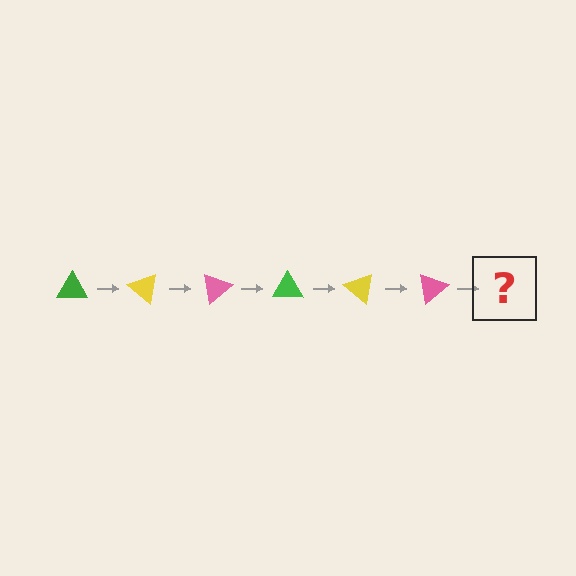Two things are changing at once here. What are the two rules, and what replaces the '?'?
The two rules are that it rotates 40 degrees each step and the color cycles through green, yellow, and pink. The '?' should be a green triangle, rotated 240 degrees from the start.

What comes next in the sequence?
The next element should be a green triangle, rotated 240 degrees from the start.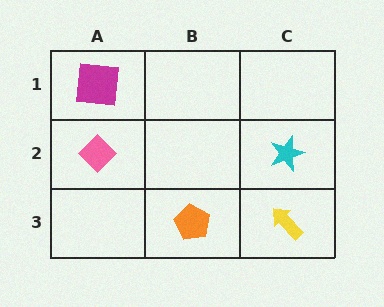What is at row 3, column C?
A yellow arrow.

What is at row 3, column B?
An orange pentagon.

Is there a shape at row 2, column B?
No, that cell is empty.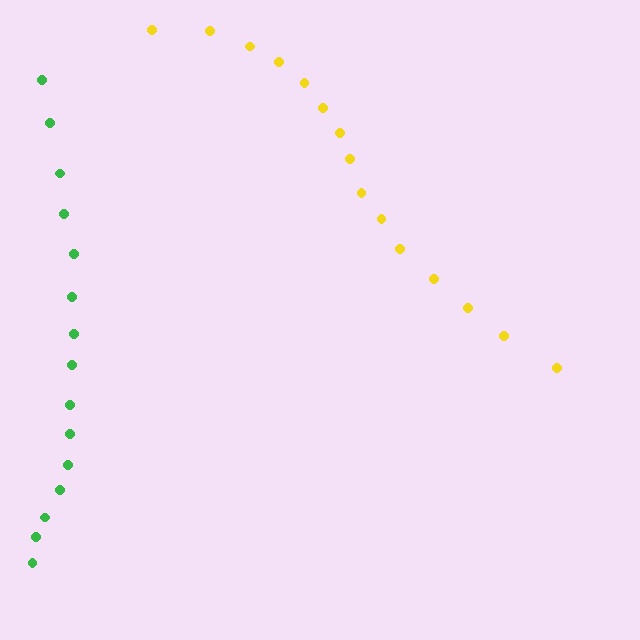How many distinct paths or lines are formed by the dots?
There are 2 distinct paths.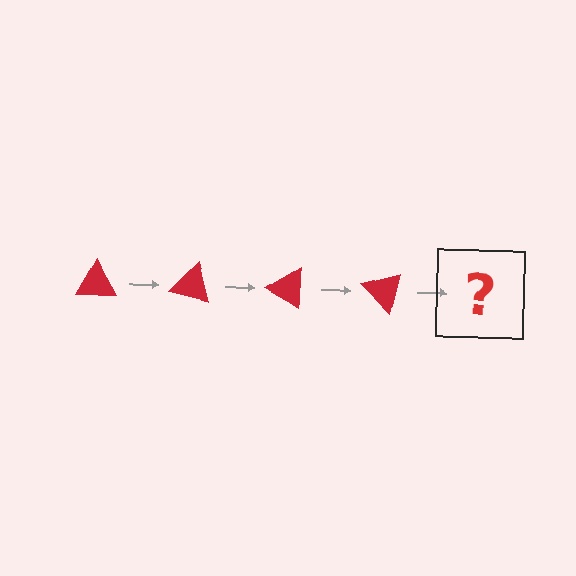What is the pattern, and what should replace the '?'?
The pattern is that the triangle rotates 15 degrees each step. The '?' should be a red triangle rotated 60 degrees.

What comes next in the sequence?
The next element should be a red triangle rotated 60 degrees.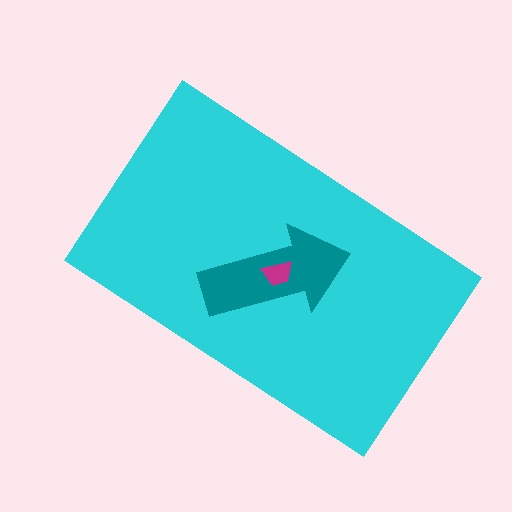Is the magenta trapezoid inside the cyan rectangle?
Yes.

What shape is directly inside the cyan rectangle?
The teal arrow.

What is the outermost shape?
The cyan rectangle.